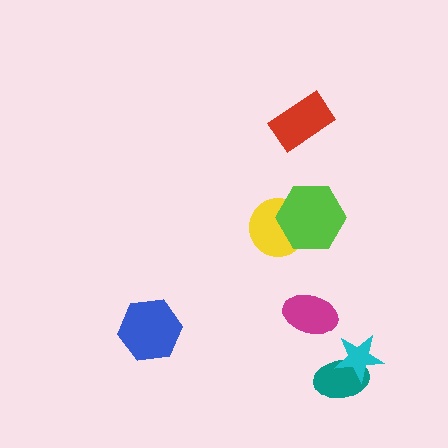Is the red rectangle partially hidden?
No, no other shape covers it.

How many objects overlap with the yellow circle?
1 object overlaps with the yellow circle.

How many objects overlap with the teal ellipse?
1 object overlaps with the teal ellipse.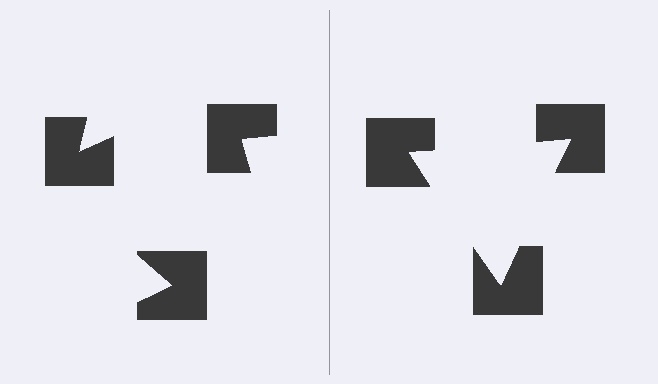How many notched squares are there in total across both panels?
6 — 3 on each side.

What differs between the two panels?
The notched squares are positioned identically on both sides; only the wedge orientations differ. On the right they align to a triangle; on the left they are misaligned.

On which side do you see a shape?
An illusory triangle appears on the right side. On the left side the wedge cuts are rotated, so no coherent shape forms.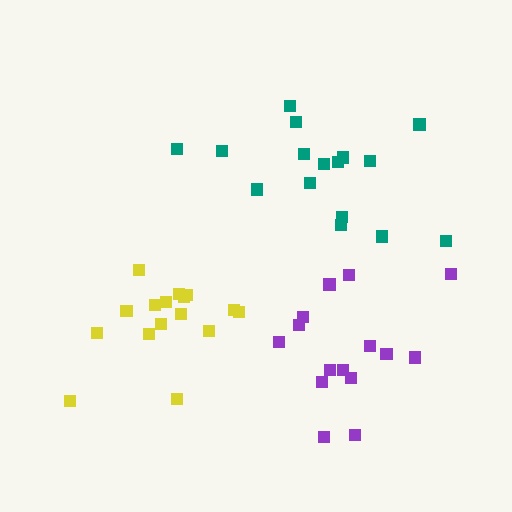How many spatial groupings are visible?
There are 3 spatial groupings.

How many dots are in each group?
Group 1: 16 dots, Group 2: 15 dots, Group 3: 16 dots (47 total).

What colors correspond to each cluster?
The clusters are colored: teal, purple, yellow.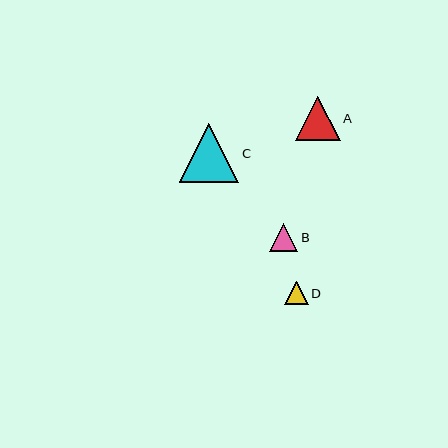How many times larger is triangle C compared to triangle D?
Triangle C is approximately 2.5 times the size of triangle D.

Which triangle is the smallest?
Triangle D is the smallest with a size of approximately 23 pixels.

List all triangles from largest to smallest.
From largest to smallest: C, A, B, D.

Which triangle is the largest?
Triangle C is the largest with a size of approximately 60 pixels.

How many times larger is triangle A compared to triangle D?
Triangle A is approximately 1.9 times the size of triangle D.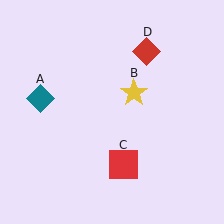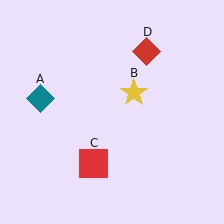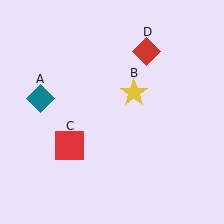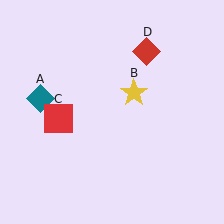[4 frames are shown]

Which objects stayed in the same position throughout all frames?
Teal diamond (object A) and yellow star (object B) and red diamond (object D) remained stationary.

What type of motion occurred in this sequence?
The red square (object C) rotated clockwise around the center of the scene.